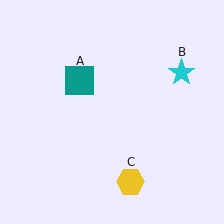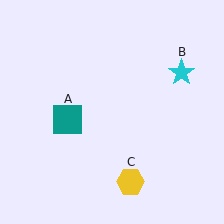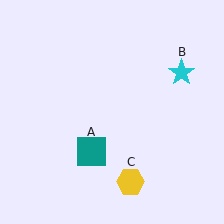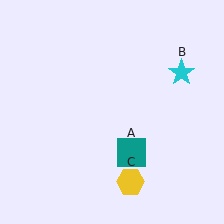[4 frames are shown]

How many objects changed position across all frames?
1 object changed position: teal square (object A).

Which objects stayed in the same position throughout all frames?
Cyan star (object B) and yellow hexagon (object C) remained stationary.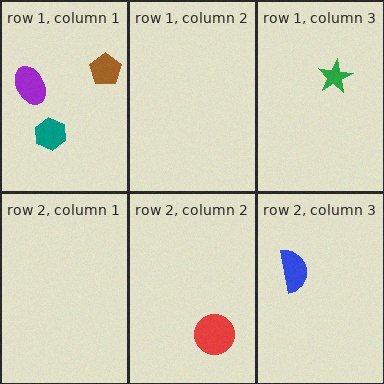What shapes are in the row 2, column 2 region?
The red circle.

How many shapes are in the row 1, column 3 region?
1.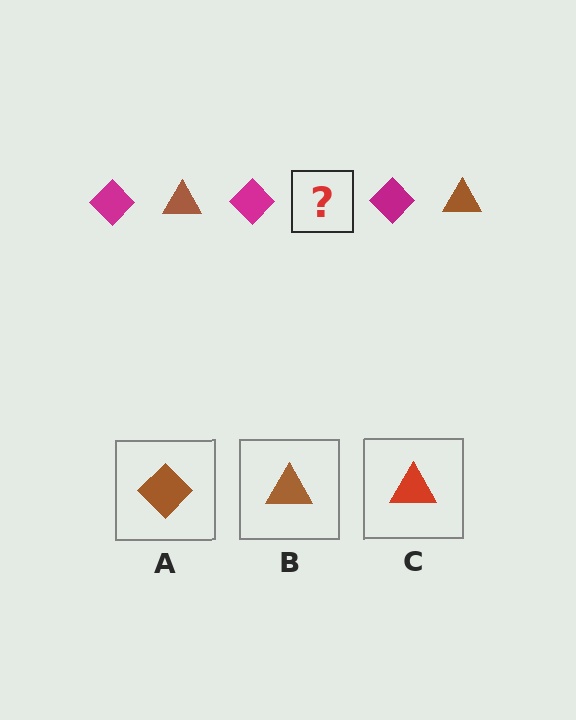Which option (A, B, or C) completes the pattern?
B.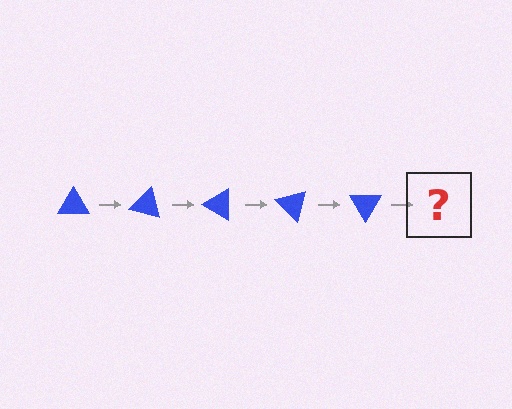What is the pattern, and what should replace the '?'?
The pattern is that the triangle rotates 15 degrees each step. The '?' should be a blue triangle rotated 75 degrees.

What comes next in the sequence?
The next element should be a blue triangle rotated 75 degrees.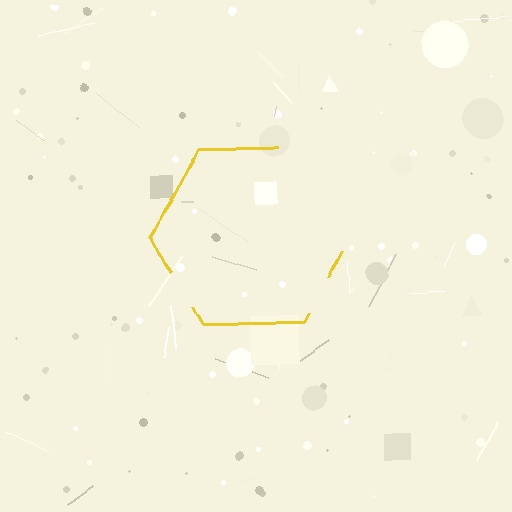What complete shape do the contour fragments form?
The contour fragments form a hexagon.